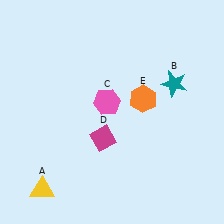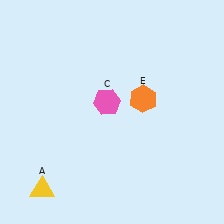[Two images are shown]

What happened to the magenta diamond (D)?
The magenta diamond (D) was removed in Image 2. It was in the bottom-left area of Image 1.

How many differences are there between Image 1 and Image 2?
There are 2 differences between the two images.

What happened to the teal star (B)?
The teal star (B) was removed in Image 2. It was in the top-right area of Image 1.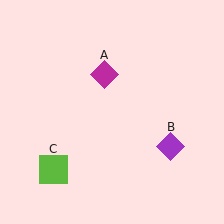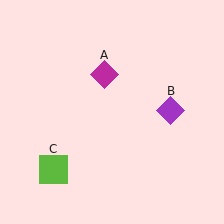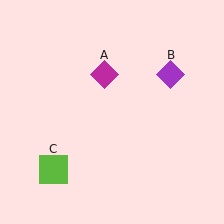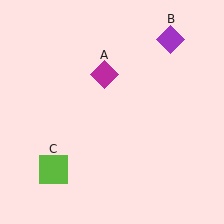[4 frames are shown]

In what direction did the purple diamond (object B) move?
The purple diamond (object B) moved up.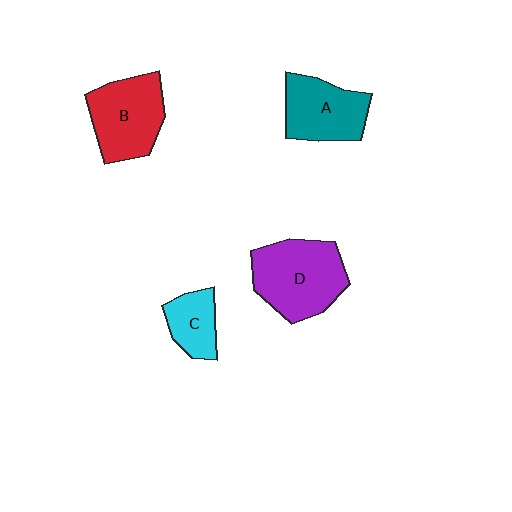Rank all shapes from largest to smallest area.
From largest to smallest: D (purple), B (red), A (teal), C (cyan).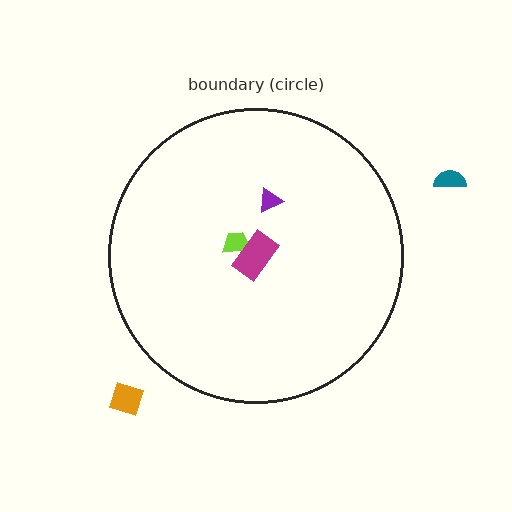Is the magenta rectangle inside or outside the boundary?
Inside.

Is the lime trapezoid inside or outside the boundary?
Inside.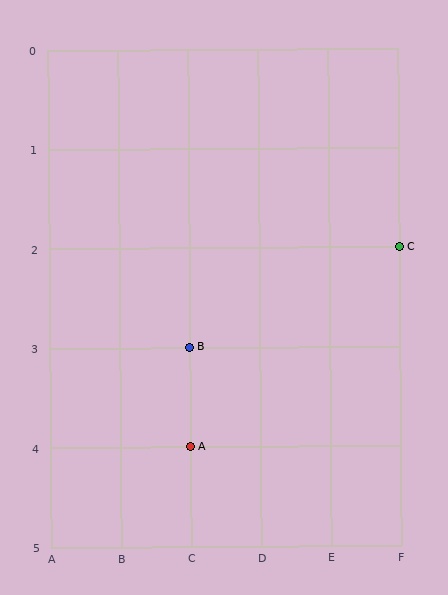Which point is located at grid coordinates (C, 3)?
Point B is at (C, 3).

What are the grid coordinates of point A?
Point A is at grid coordinates (C, 4).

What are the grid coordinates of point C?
Point C is at grid coordinates (F, 2).